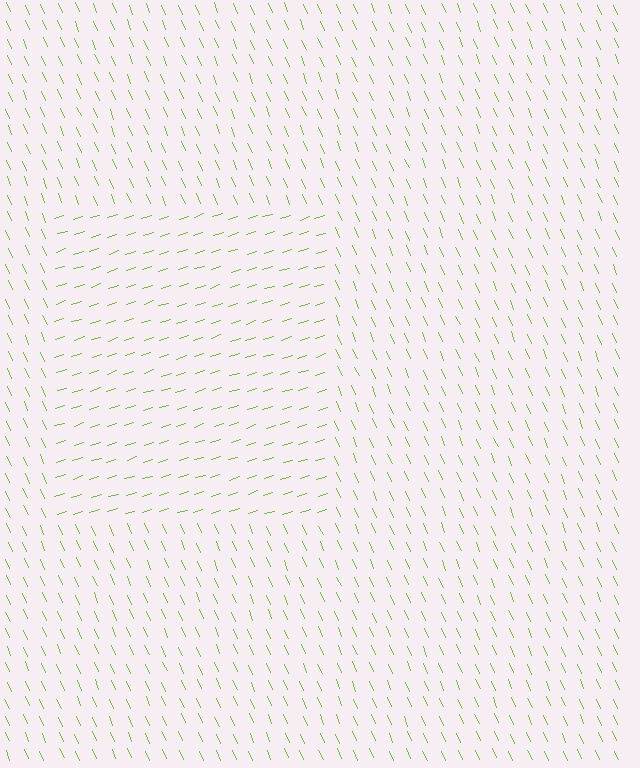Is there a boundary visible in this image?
Yes, there is a texture boundary formed by a change in line orientation.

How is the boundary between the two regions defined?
The boundary is defined purely by a change in line orientation (approximately 84 degrees difference). All lines are the same color and thickness.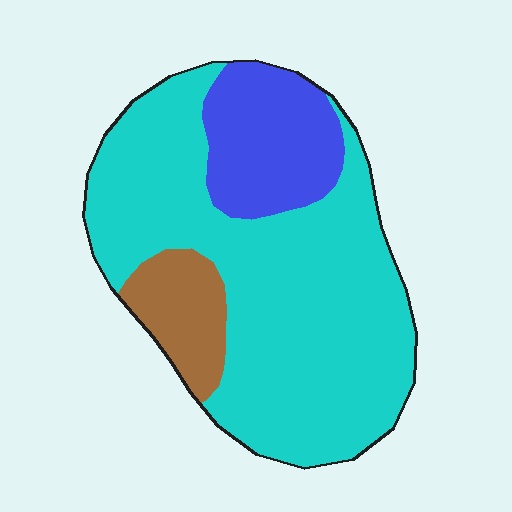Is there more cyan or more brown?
Cyan.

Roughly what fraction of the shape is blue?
Blue covers 19% of the shape.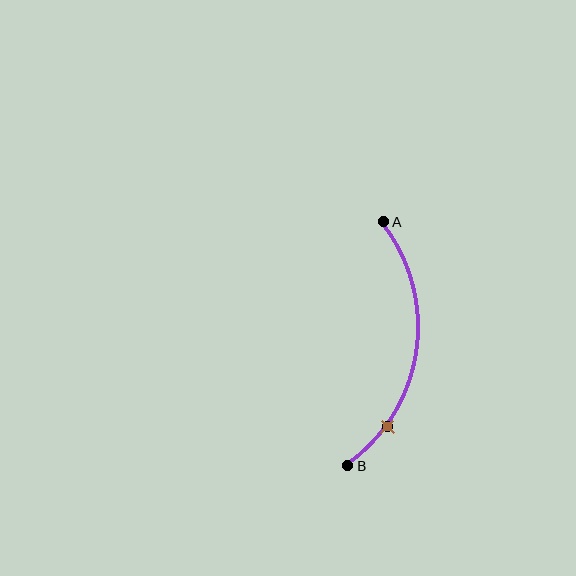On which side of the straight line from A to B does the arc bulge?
The arc bulges to the right of the straight line connecting A and B.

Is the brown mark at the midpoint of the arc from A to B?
No. The brown mark lies on the arc but is closer to endpoint B. The arc midpoint would be at the point on the curve equidistant along the arc from both A and B.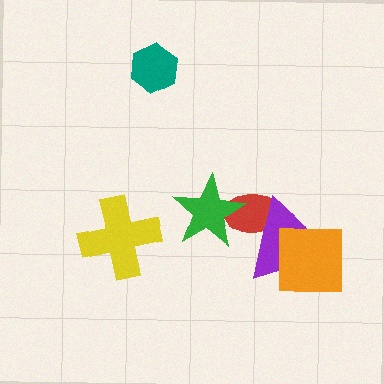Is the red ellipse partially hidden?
Yes, it is partially covered by another shape.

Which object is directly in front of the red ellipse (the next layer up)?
The green star is directly in front of the red ellipse.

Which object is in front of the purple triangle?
The orange square is in front of the purple triangle.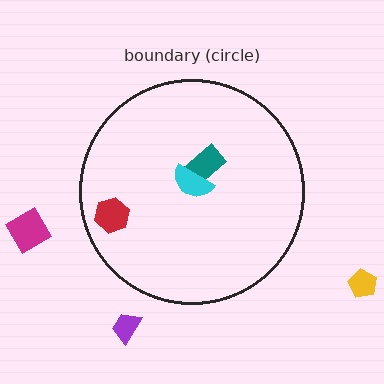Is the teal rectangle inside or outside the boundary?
Inside.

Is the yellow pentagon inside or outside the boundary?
Outside.